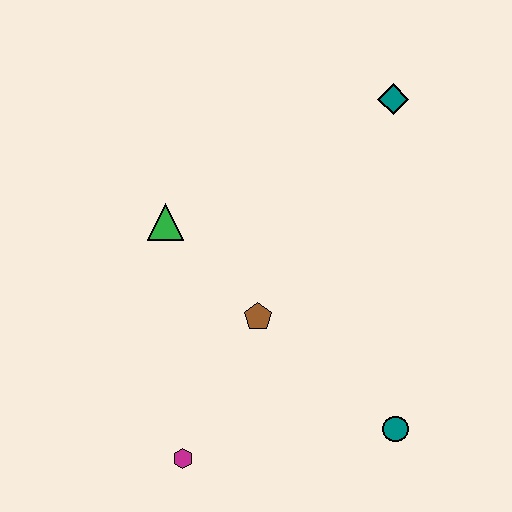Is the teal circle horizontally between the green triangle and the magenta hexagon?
No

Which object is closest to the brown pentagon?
The green triangle is closest to the brown pentagon.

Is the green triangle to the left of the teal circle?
Yes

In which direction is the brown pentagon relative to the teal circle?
The brown pentagon is to the left of the teal circle.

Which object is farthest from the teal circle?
The teal diamond is farthest from the teal circle.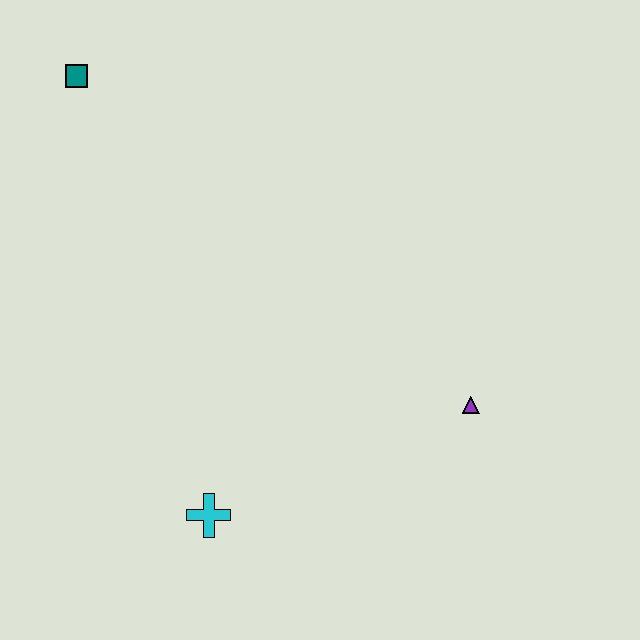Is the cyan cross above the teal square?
No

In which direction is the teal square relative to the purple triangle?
The teal square is to the left of the purple triangle.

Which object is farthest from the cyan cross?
The teal square is farthest from the cyan cross.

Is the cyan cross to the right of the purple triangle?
No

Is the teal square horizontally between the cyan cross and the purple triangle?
No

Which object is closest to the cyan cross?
The purple triangle is closest to the cyan cross.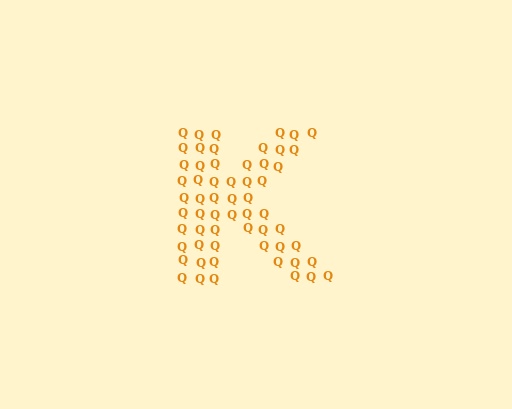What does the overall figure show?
The overall figure shows the letter K.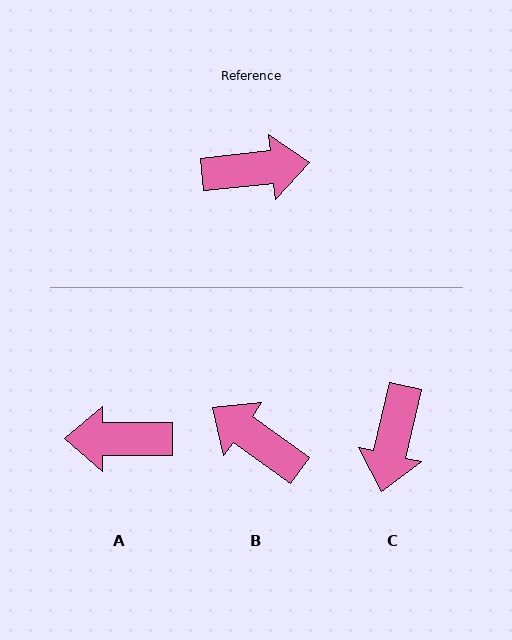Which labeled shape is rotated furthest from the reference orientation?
A, about 174 degrees away.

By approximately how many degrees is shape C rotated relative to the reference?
Approximately 109 degrees clockwise.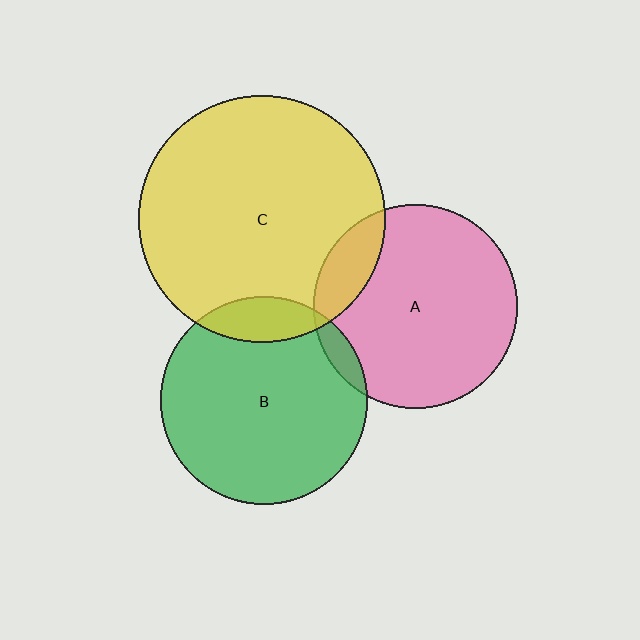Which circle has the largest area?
Circle C (yellow).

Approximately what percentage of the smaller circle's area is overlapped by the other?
Approximately 5%.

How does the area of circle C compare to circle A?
Approximately 1.5 times.